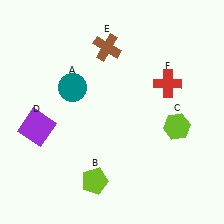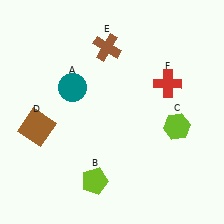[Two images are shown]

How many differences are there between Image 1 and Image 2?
There is 1 difference between the two images.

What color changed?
The square (D) changed from purple in Image 1 to brown in Image 2.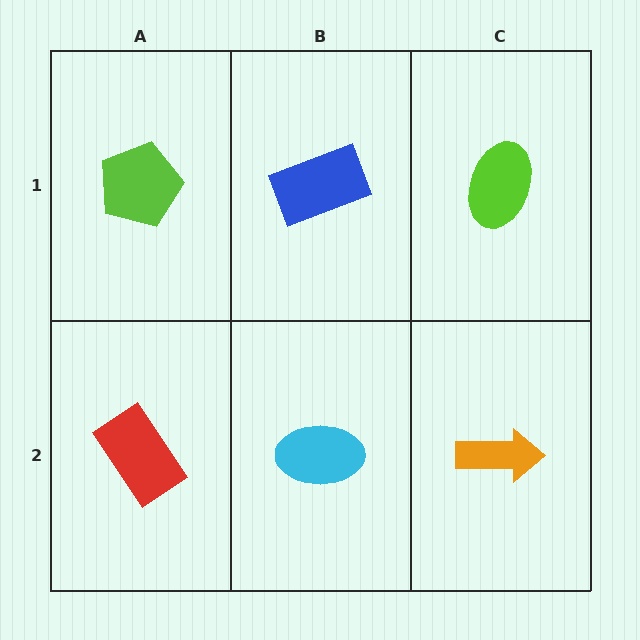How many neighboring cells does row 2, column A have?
2.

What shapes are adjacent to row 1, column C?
An orange arrow (row 2, column C), a blue rectangle (row 1, column B).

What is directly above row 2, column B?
A blue rectangle.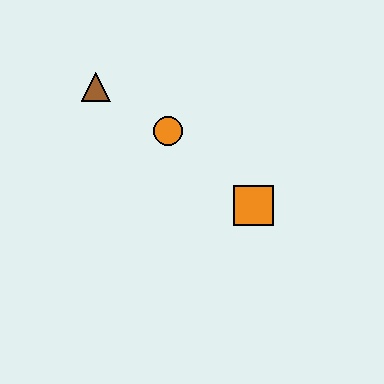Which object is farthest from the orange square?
The brown triangle is farthest from the orange square.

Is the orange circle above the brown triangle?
No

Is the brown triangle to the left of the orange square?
Yes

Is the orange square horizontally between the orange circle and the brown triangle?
No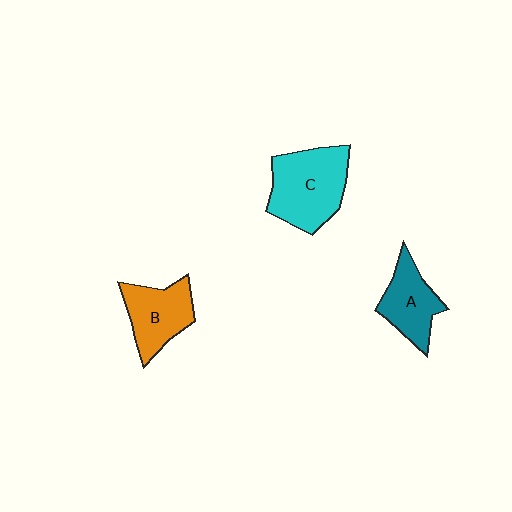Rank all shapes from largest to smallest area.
From largest to smallest: C (cyan), B (orange), A (teal).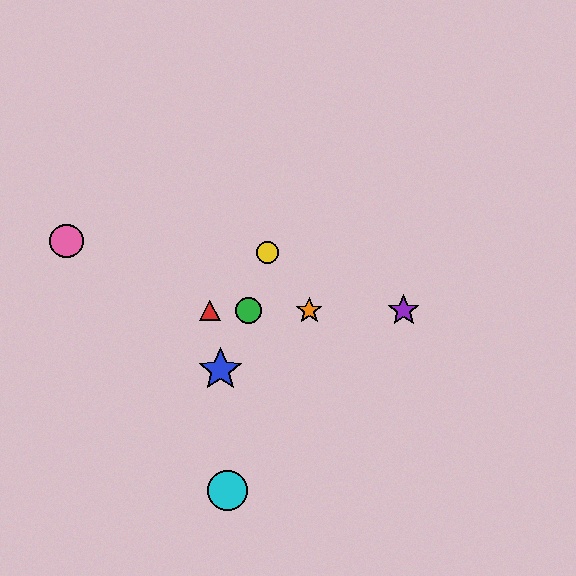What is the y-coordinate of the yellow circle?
The yellow circle is at y≈253.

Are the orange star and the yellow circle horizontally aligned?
No, the orange star is at y≈311 and the yellow circle is at y≈253.